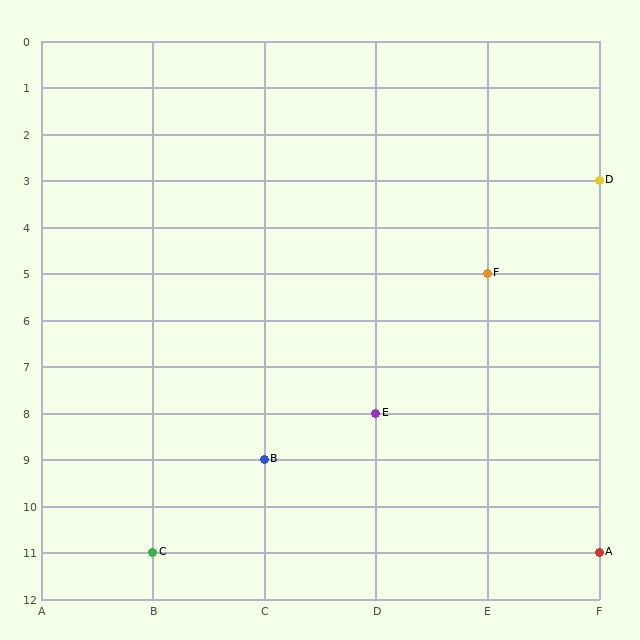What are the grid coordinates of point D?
Point D is at grid coordinates (F, 3).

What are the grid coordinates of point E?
Point E is at grid coordinates (D, 8).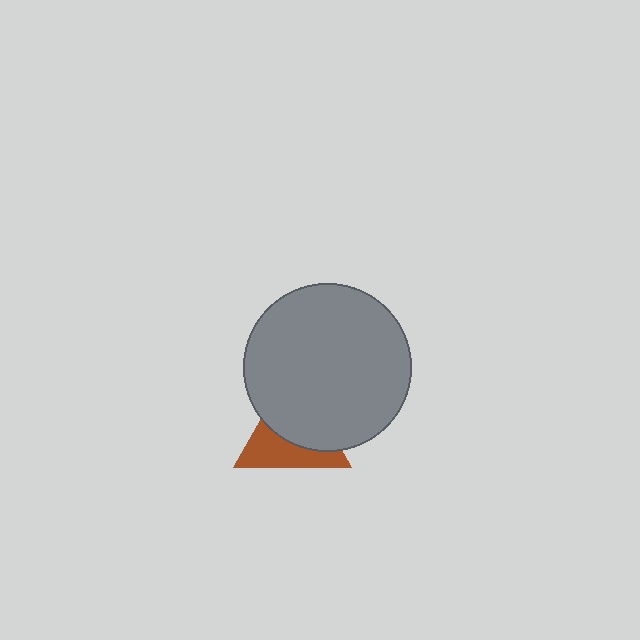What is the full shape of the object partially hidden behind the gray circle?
The partially hidden object is a brown triangle.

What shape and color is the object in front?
The object in front is a gray circle.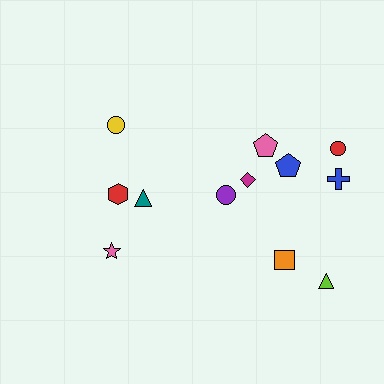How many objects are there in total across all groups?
There are 12 objects.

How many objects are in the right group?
There are 8 objects.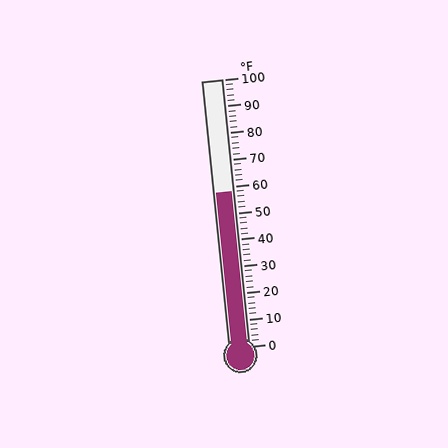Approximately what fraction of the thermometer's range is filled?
The thermometer is filled to approximately 60% of its range.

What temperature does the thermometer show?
The thermometer shows approximately 58°F.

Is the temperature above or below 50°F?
The temperature is above 50°F.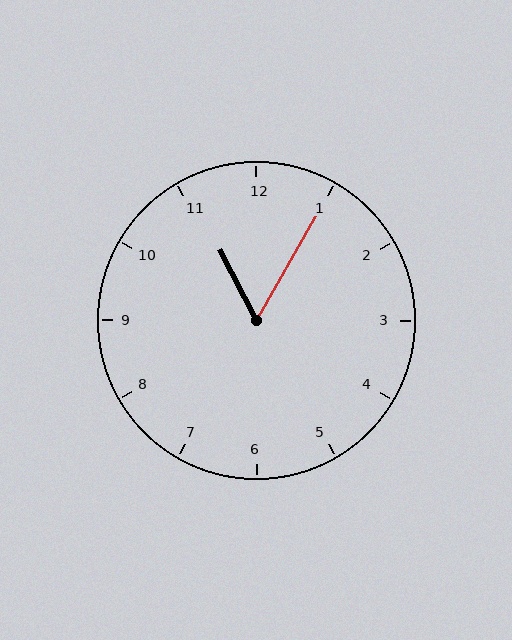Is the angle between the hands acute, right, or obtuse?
It is acute.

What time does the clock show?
11:05.